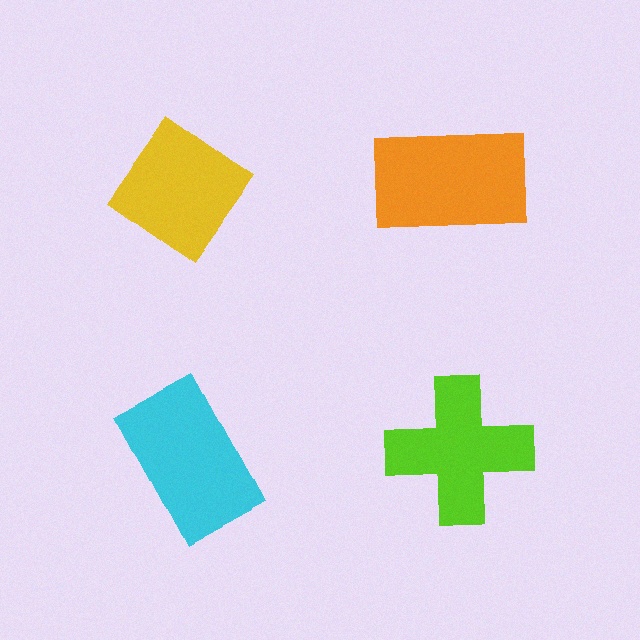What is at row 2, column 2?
A lime cross.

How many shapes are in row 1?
2 shapes.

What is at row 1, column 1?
A yellow diamond.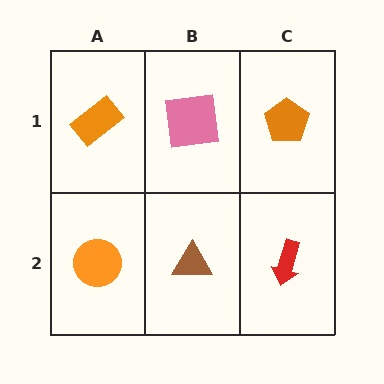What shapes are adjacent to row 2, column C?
An orange pentagon (row 1, column C), a brown triangle (row 2, column B).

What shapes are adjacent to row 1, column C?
A red arrow (row 2, column C), a pink square (row 1, column B).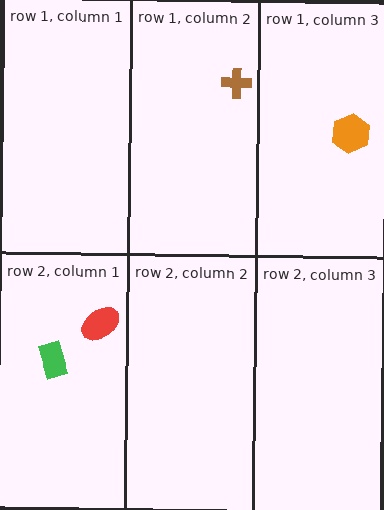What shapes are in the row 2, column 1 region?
The green rectangle, the red ellipse.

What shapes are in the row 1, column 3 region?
The orange hexagon.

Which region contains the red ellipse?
The row 2, column 1 region.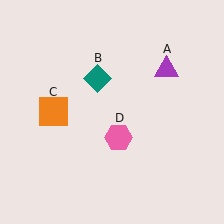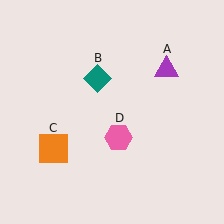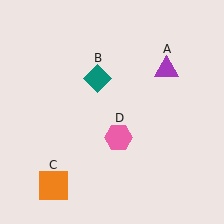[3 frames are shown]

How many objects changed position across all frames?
1 object changed position: orange square (object C).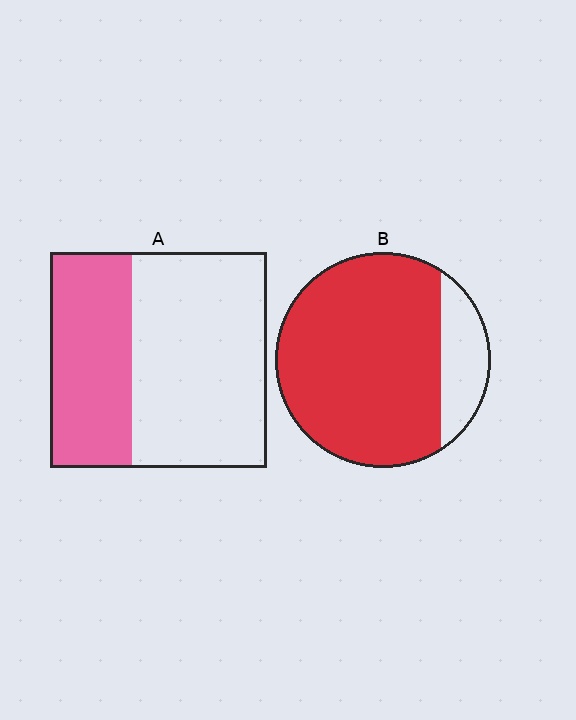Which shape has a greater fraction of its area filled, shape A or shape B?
Shape B.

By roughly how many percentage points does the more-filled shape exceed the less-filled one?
By roughly 45 percentage points (B over A).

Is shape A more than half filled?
No.